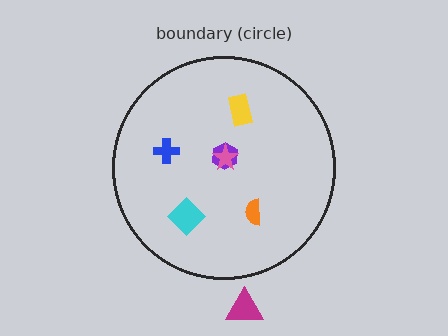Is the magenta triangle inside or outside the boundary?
Outside.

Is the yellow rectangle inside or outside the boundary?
Inside.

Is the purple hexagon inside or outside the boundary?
Inside.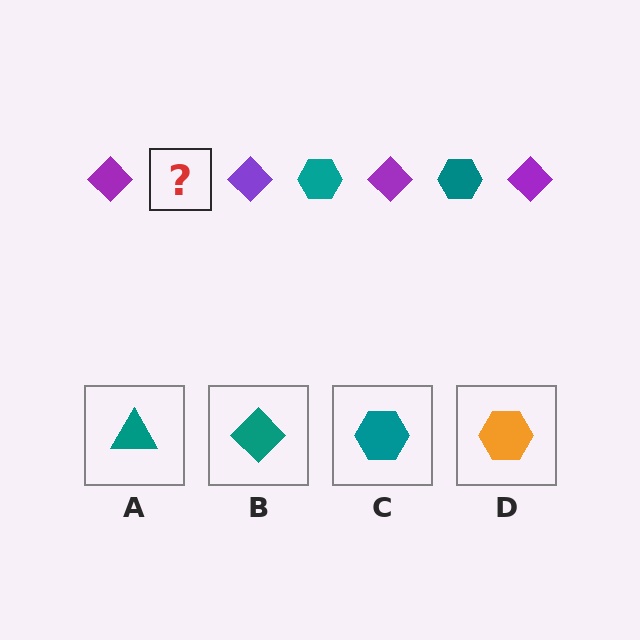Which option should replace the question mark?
Option C.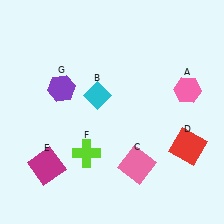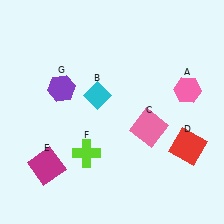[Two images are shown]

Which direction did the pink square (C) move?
The pink square (C) moved up.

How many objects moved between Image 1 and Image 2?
1 object moved between the two images.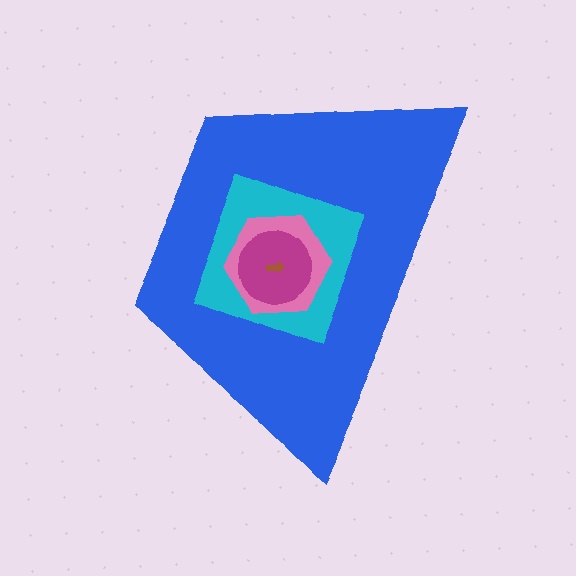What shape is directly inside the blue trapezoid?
The cyan diamond.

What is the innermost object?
The brown arrow.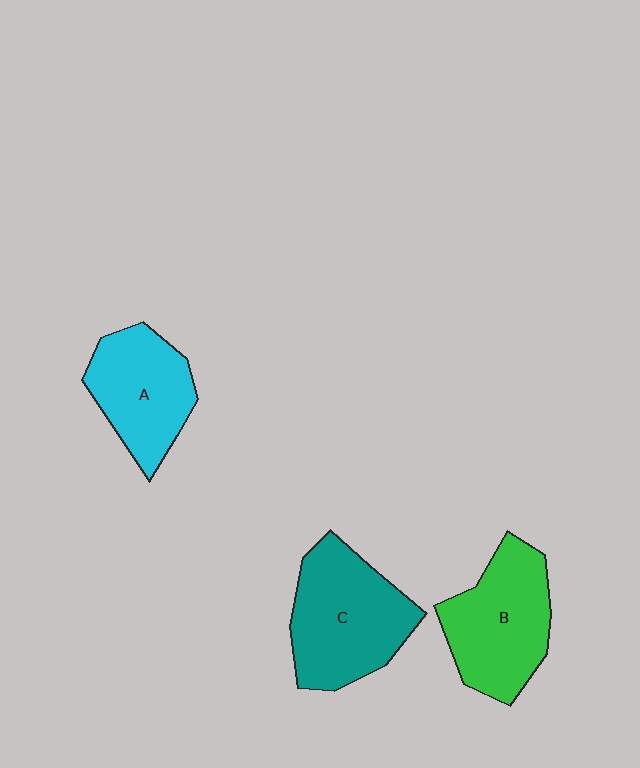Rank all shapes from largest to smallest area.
From largest to smallest: C (teal), B (green), A (cyan).